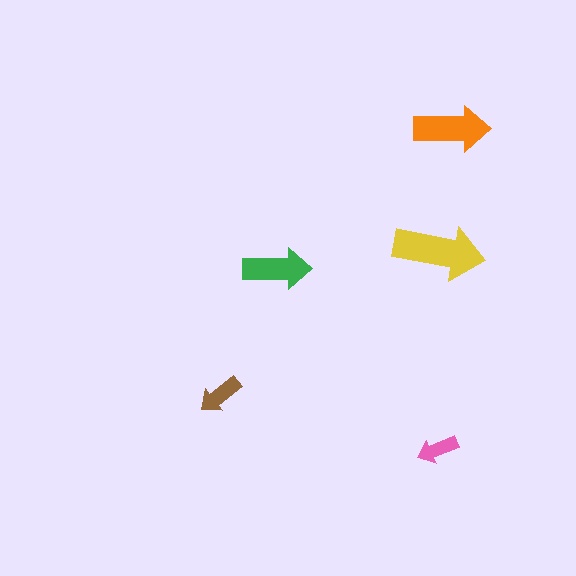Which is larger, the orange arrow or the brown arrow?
The orange one.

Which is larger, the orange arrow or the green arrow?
The orange one.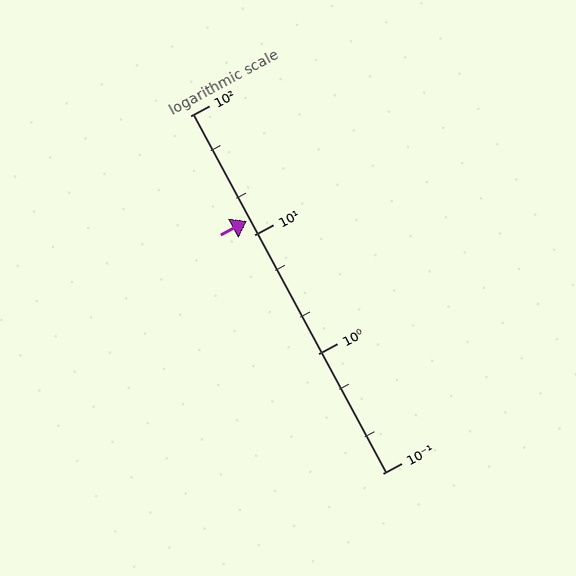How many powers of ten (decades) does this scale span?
The scale spans 3 decades, from 0.1 to 100.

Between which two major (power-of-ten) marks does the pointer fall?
The pointer is between 10 and 100.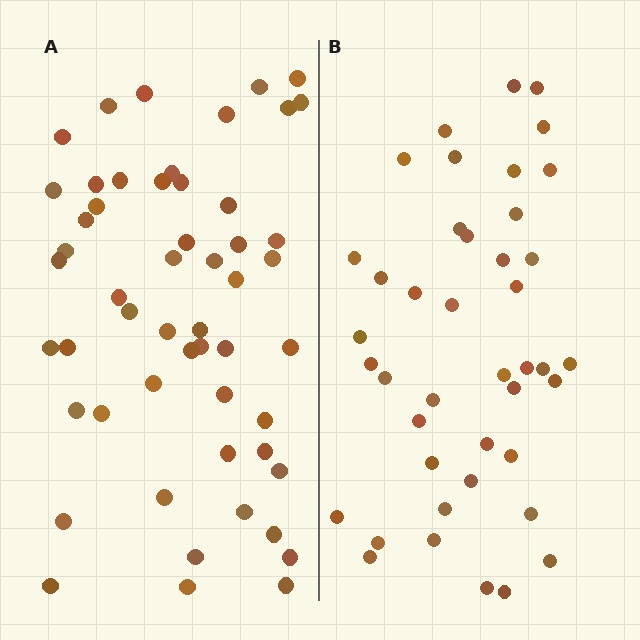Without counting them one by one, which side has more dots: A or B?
Region A (the left region) has more dots.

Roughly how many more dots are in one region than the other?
Region A has roughly 12 or so more dots than region B.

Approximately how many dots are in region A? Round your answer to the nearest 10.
About 50 dots. (The exact count is 53, which rounds to 50.)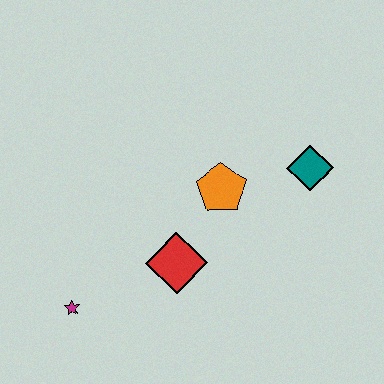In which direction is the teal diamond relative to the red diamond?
The teal diamond is to the right of the red diamond.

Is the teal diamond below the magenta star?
No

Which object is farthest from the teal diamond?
The magenta star is farthest from the teal diamond.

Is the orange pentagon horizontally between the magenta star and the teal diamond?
Yes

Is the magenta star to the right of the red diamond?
No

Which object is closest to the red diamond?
The orange pentagon is closest to the red diamond.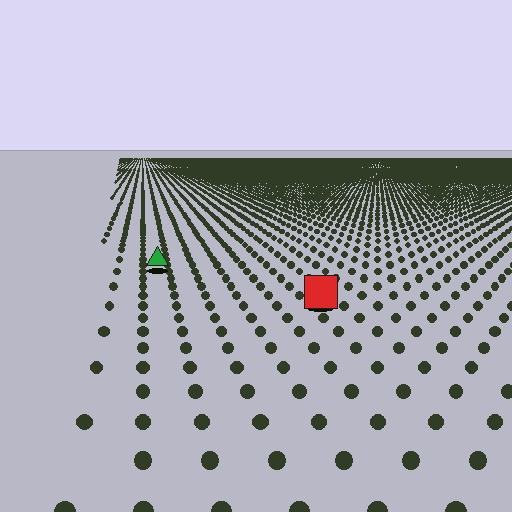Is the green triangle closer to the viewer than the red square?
No. The red square is closer — you can tell from the texture gradient: the ground texture is coarser near it.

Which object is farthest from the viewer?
The green triangle is farthest from the viewer. It appears smaller and the ground texture around it is denser.